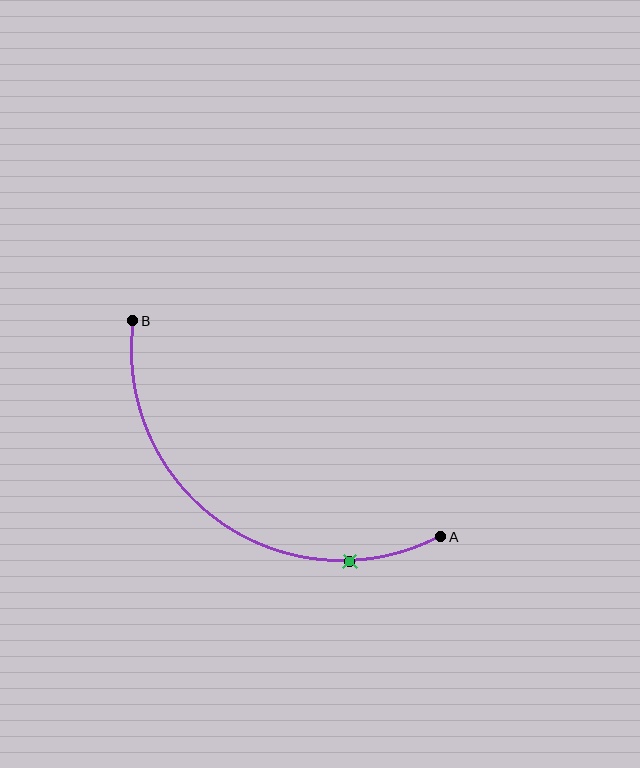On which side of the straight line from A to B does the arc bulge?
The arc bulges below and to the left of the straight line connecting A and B.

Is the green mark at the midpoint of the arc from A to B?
No. The green mark lies on the arc but is closer to endpoint A. The arc midpoint would be at the point on the curve equidistant along the arc from both A and B.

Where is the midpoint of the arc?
The arc midpoint is the point on the curve farthest from the straight line joining A and B. It sits below and to the left of that line.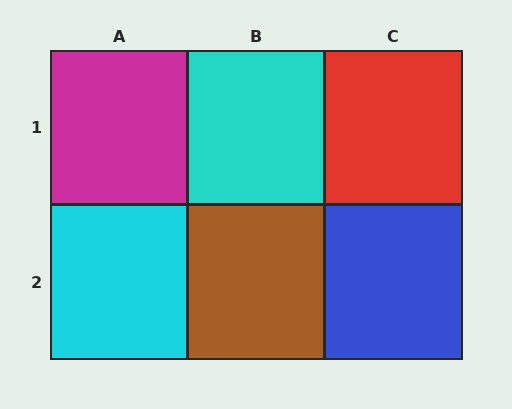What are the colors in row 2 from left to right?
Cyan, brown, blue.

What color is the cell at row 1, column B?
Cyan.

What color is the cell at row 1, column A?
Magenta.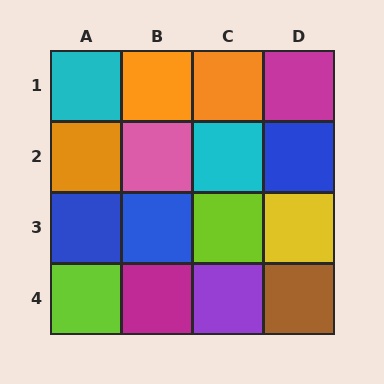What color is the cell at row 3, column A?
Blue.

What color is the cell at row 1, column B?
Orange.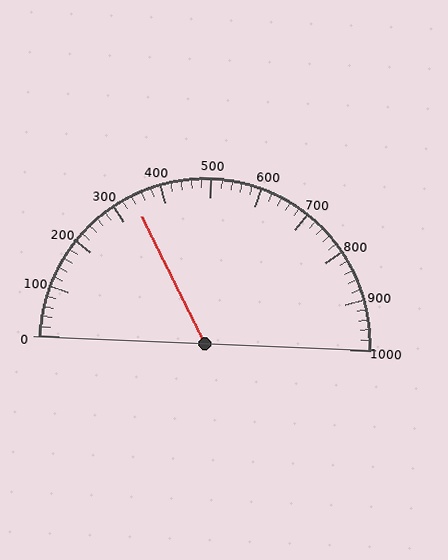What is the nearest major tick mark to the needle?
The nearest major tick mark is 300.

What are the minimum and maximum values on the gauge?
The gauge ranges from 0 to 1000.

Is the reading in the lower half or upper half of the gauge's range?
The reading is in the lower half of the range (0 to 1000).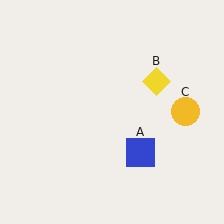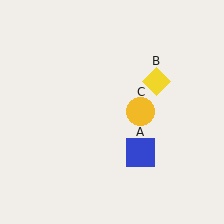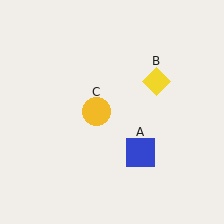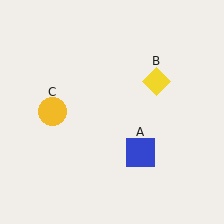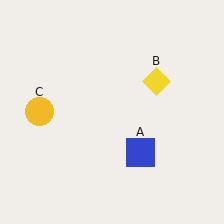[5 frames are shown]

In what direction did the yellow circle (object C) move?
The yellow circle (object C) moved left.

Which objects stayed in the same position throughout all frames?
Blue square (object A) and yellow diamond (object B) remained stationary.